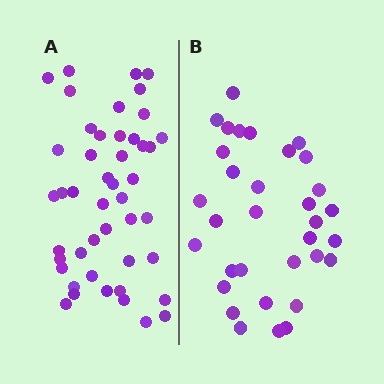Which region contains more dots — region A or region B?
Region A (the left region) has more dots.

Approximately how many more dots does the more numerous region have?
Region A has approximately 15 more dots than region B.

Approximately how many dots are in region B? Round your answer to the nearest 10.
About 30 dots. (The exact count is 33, which rounds to 30.)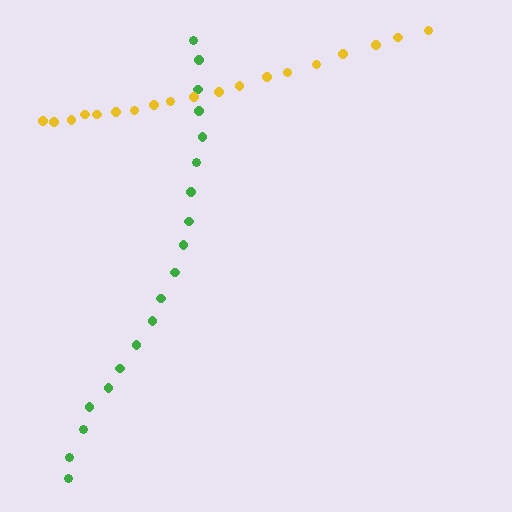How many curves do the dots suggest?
There are 2 distinct paths.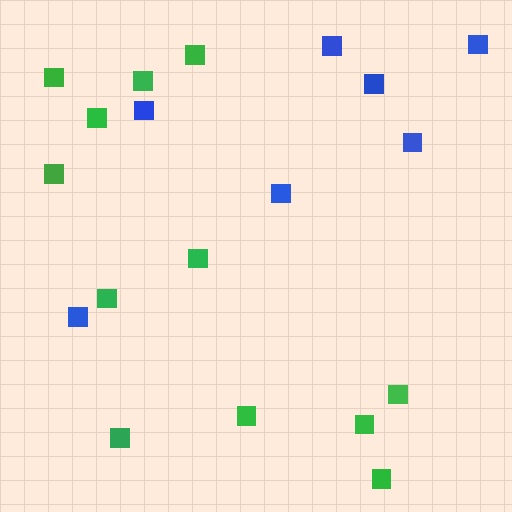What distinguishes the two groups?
There are 2 groups: one group of green squares (12) and one group of blue squares (7).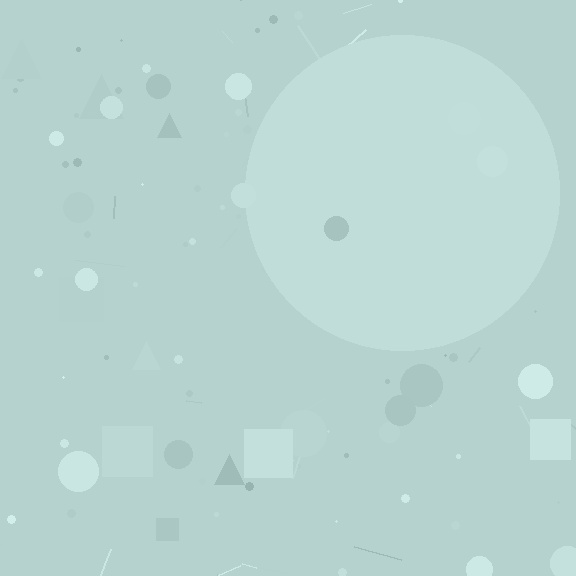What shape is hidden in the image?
A circle is hidden in the image.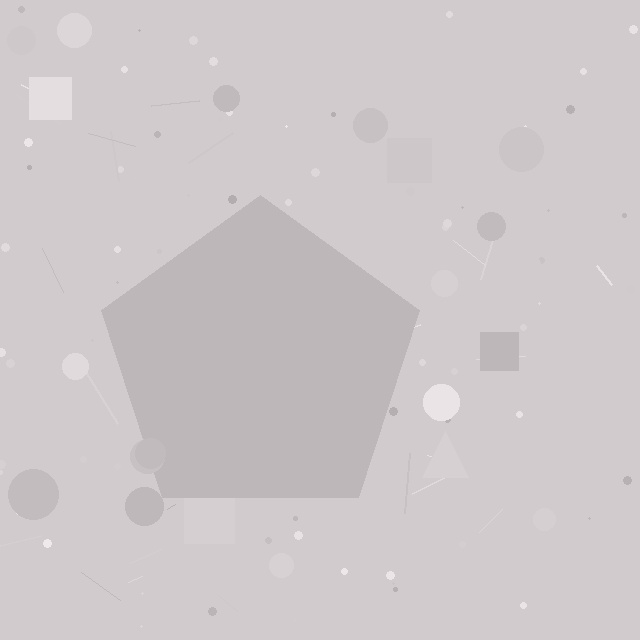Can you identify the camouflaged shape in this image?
The camouflaged shape is a pentagon.